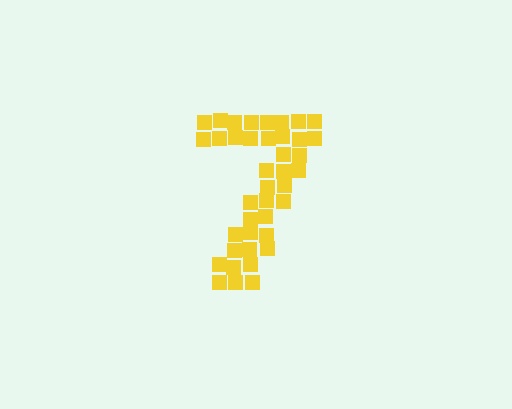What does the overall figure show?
The overall figure shows the digit 7.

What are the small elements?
The small elements are squares.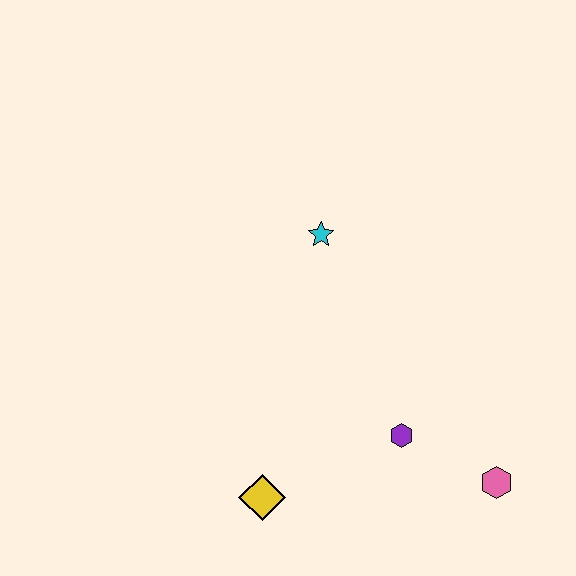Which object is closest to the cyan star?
The purple hexagon is closest to the cyan star.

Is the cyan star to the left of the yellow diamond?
No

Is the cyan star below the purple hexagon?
No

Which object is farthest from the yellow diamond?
The cyan star is farthest from the yellow diamond.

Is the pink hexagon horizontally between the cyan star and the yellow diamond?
No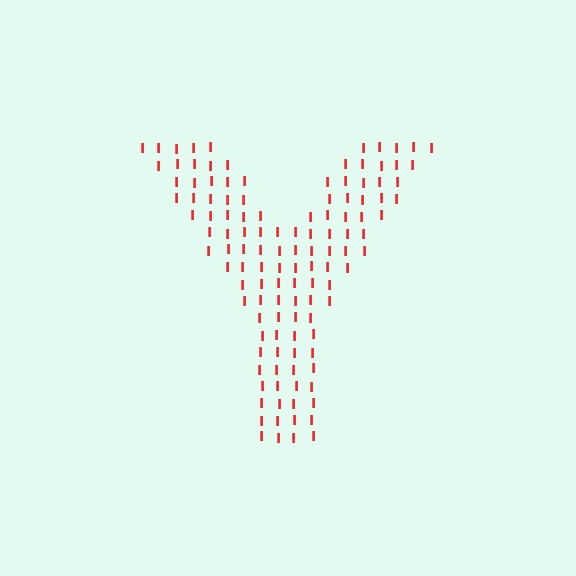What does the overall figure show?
The overall figure shows the letter Y.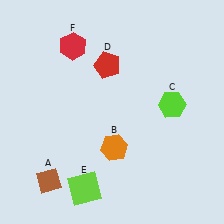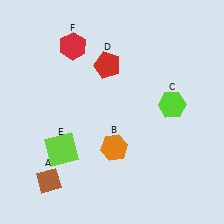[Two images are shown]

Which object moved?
The lime square (E) moved up.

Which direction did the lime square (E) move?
The lime square (E) moved up.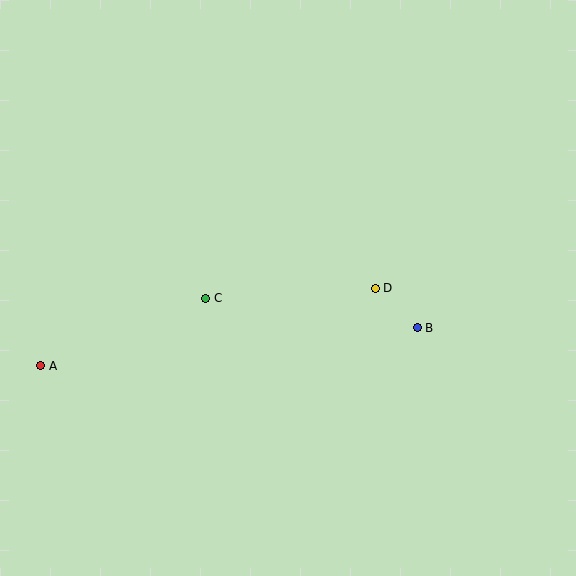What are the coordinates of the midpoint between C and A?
The midpoint between C and A is at (123, 332).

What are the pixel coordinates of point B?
Point B is at (417, 328).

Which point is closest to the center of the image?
Point C at (206, 298) is closest to the center.